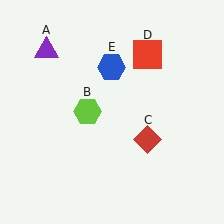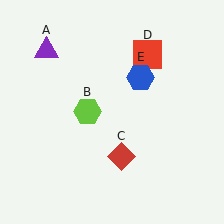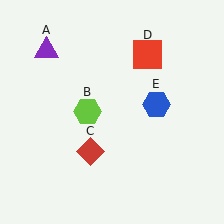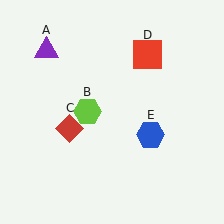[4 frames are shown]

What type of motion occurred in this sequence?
The red diamond (object C), blue hexagon (object E) rotated clockwise around the center of the scene.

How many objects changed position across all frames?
2 objects changed position: red diamond (object C), blue hexagon (object E).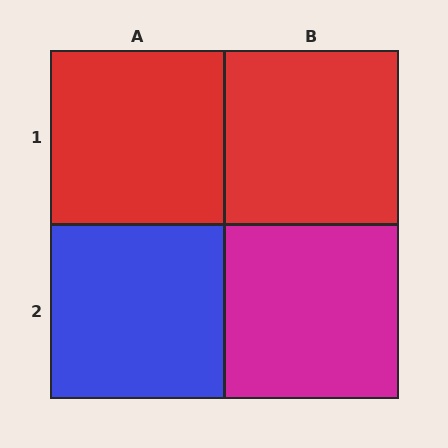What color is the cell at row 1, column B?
Red.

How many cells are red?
2 cells are red.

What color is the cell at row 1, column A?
Red.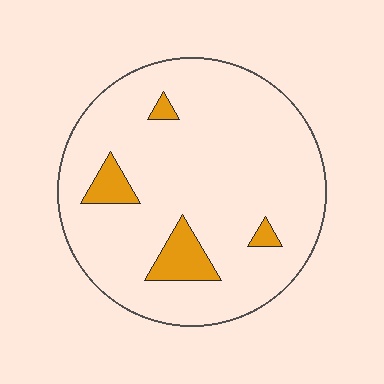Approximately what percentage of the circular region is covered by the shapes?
Approximately 10%.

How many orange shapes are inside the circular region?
4.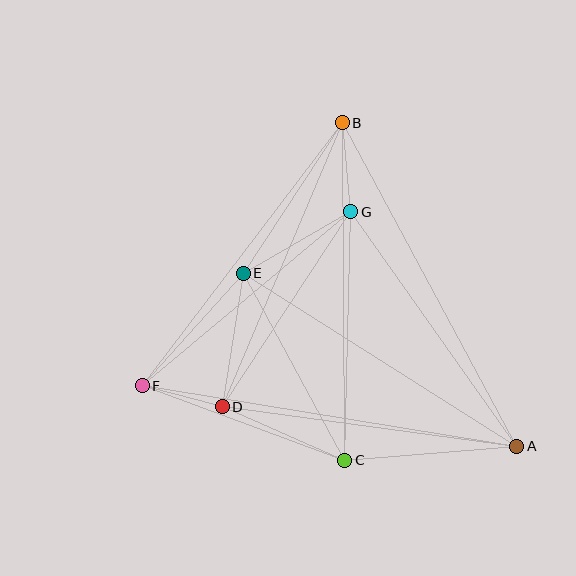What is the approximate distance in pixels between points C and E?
The distance between C and E is approximately 213 pixels.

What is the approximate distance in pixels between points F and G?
The distance between F and G is approximately 272 pixels.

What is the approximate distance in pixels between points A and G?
The distance between A and G is approximately 287 pixels.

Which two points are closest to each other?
Points D and F are closest to each other.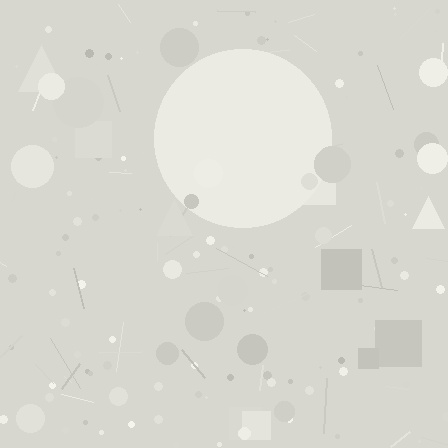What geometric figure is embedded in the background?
A circle is embedded in the background.